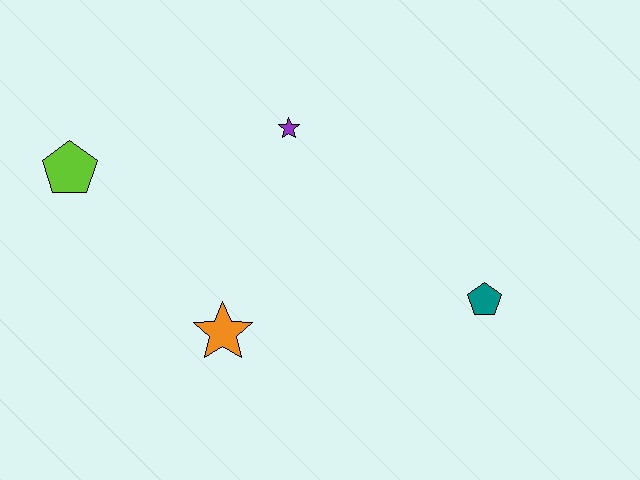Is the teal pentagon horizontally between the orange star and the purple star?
No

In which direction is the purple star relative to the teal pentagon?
The purple star is to the left of the teal pentagon.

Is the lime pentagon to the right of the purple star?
No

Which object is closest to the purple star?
The orange star is closest to the purple star.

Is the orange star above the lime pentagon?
No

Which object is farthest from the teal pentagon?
The lime pentagon is farthest from the teal pentagon.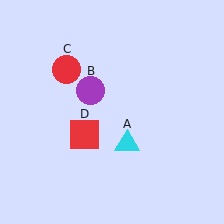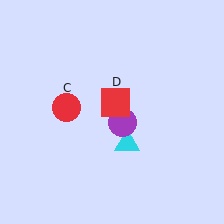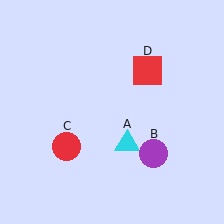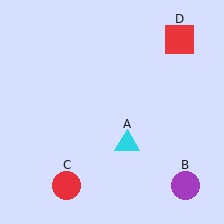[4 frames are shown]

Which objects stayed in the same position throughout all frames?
Cyan triangle (object A) remained stationary.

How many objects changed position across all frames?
3 objects changed position: purple circle (object B), red circle (object C), red square (object D).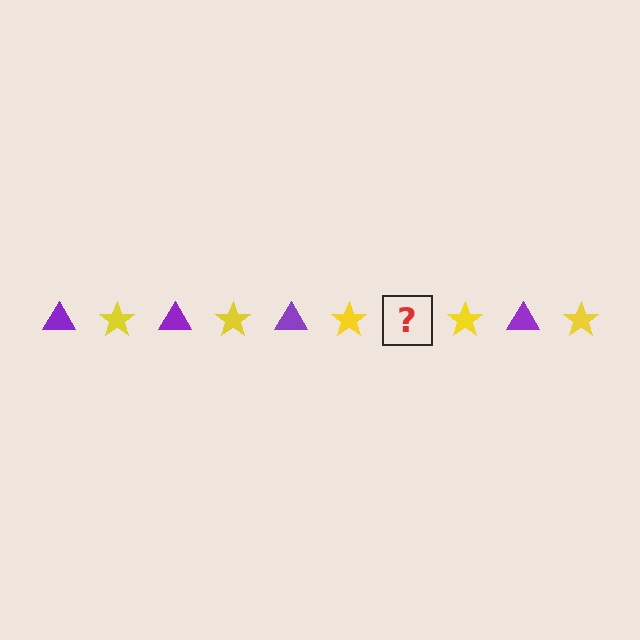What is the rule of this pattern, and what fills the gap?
The rule is that the pattern alternates between purple triangle and yellow star. The gap should be filled with a purple triangle.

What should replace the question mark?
The question mark should be replaced with a purple triangle.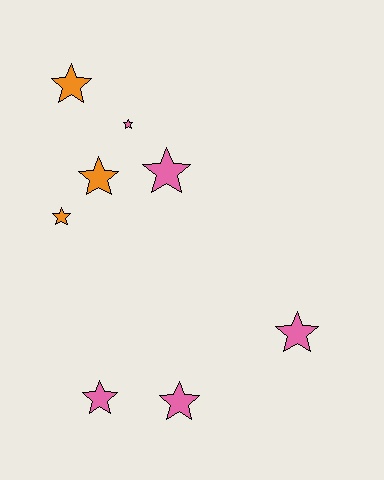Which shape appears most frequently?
Star, with 8 objects.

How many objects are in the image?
There are 8 objects.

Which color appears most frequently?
Pink, with 5 objects.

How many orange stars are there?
There are 3 orange stars.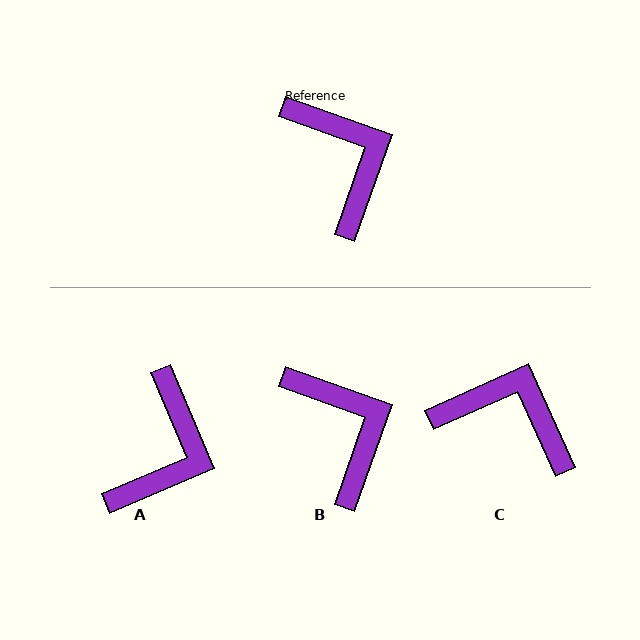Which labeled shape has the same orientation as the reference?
B.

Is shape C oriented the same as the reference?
No, it is off by about 44 degrees.